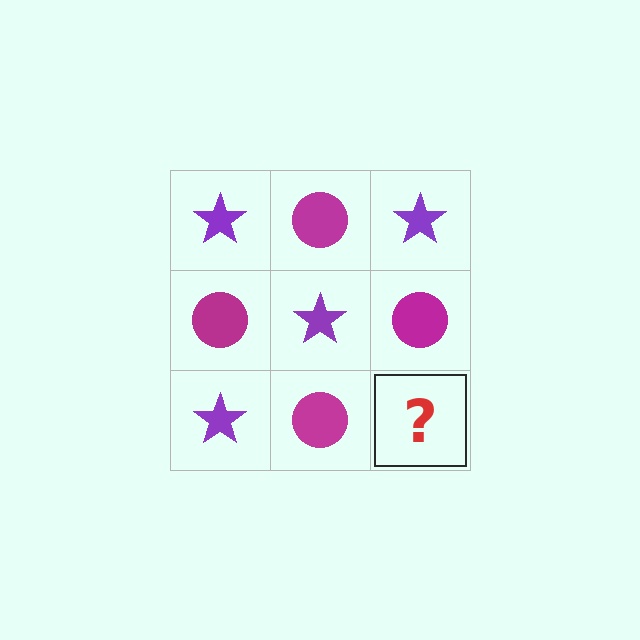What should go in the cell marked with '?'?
The missing cell should contain a purple star.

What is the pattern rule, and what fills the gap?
The rule is that it alternates purple star and magenta circle in a checkerboard pattern. The gap should be filled with a purple star.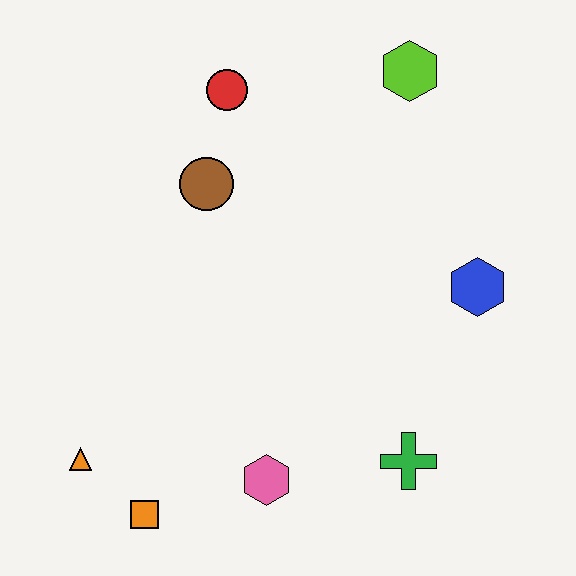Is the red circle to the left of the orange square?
No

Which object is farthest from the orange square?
The lime hexagon is farthest from the orange square.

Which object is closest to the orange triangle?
The orange square is closest to the orange triangle.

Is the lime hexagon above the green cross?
Yes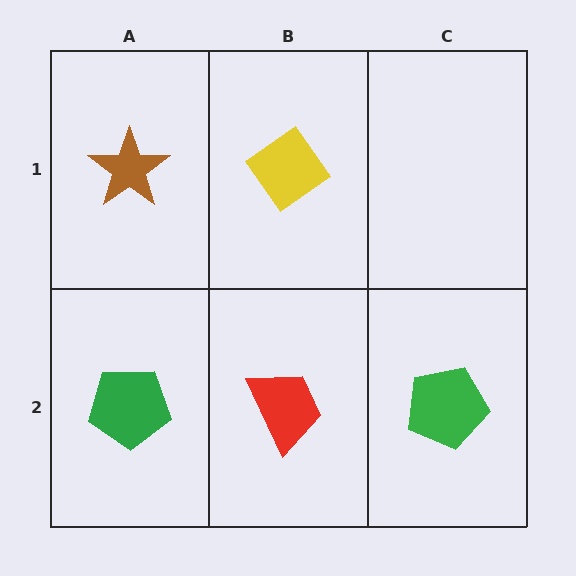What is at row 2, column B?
A red trapezoid.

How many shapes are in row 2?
3 shapes.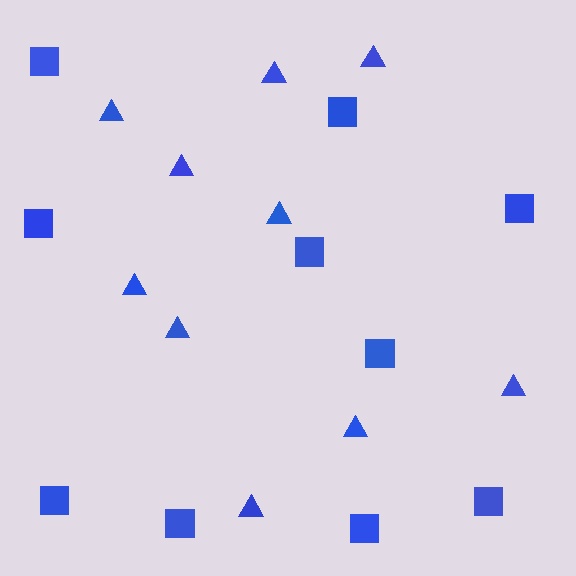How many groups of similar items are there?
There are 2 groups: one group of squares (10) and one group of triangles (10).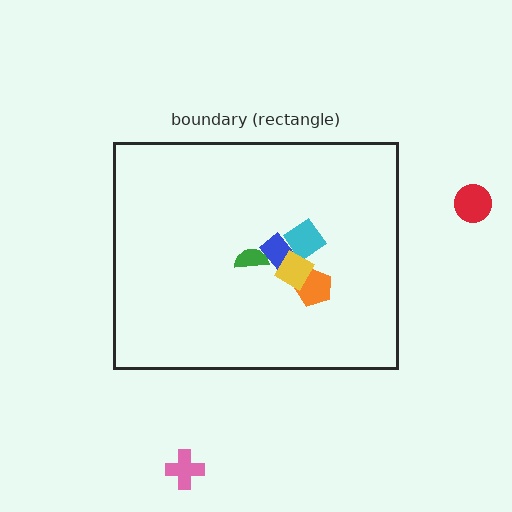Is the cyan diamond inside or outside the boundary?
Inside.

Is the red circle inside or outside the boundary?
Outside.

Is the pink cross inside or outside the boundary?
Outside.